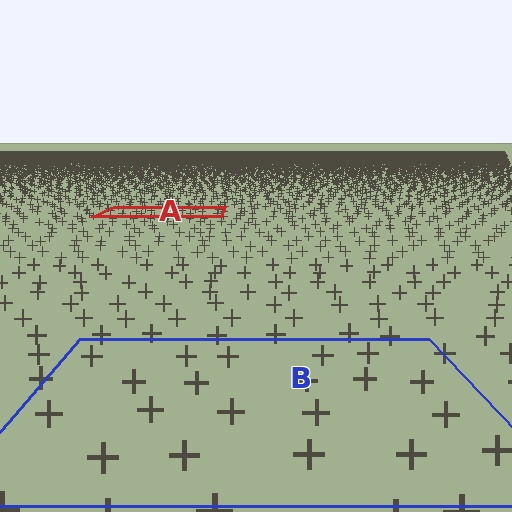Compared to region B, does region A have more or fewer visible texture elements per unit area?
Region A has more texture elements per unit area — they are packed more densely because it is farther away.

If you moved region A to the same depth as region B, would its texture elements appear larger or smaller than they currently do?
They would appear larger. At a closer depth, the same texture elements are projected at a bigger on-screen size.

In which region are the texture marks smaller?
The texture marks are smaller in region A, because it is farther away.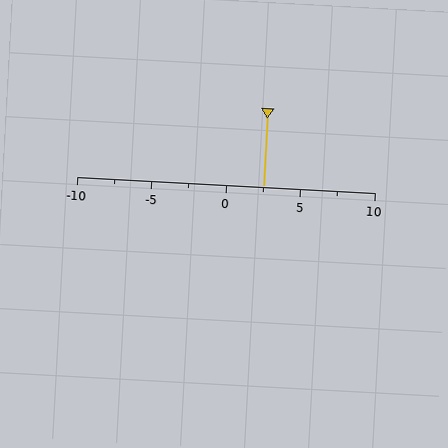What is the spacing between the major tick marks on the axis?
The major ticks are spaced 5 apart.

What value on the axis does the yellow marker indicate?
The marker indicates approximately 2.5.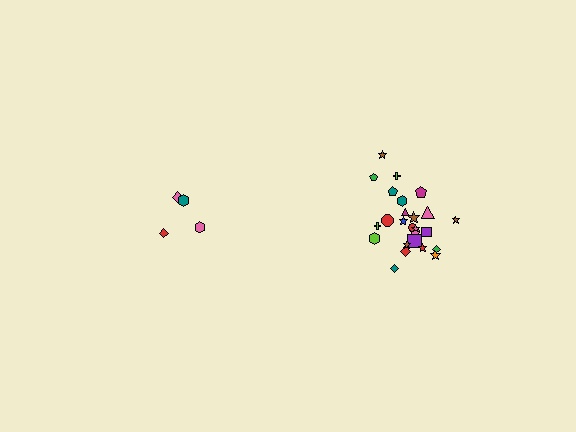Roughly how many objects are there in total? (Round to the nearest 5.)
Roughly 30 objects in total.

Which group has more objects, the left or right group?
The right group.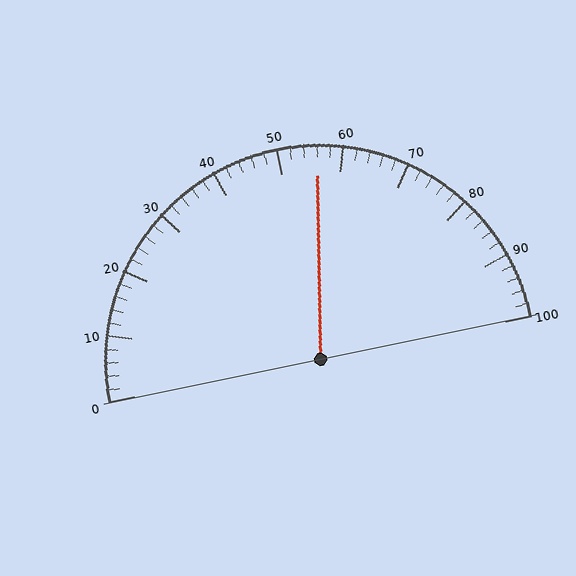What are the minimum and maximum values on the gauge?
The gauge ranges from 0 to 100.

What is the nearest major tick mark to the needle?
The nearest major tick mark is 60.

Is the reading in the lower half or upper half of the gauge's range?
The reading is in the upper half of the range (0 to 100).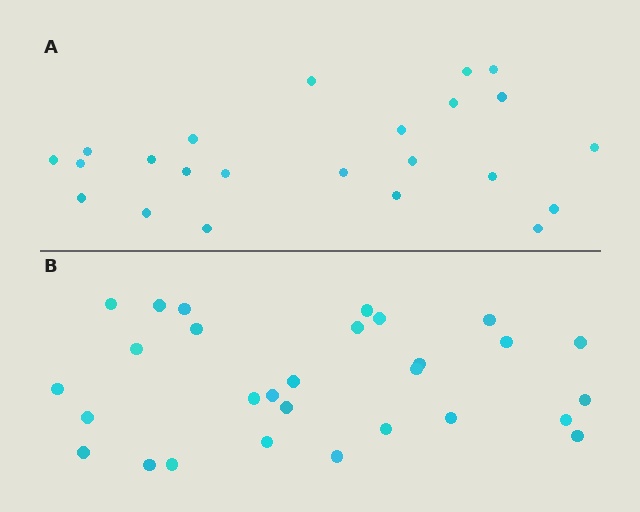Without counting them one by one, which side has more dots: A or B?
Region B (the bottom region) has more dots.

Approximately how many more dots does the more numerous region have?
Region B has about 6 more dots than region A.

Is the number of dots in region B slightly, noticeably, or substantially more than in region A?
Region B has noticeably more, but not dramatically so. The ratio is roughly 1.3 to 1.